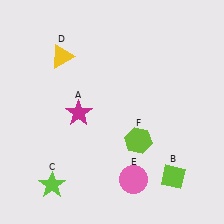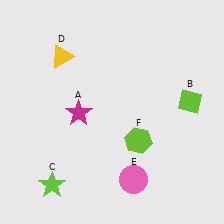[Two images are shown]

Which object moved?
The lime diamond (B) moved up.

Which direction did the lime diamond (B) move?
The lime diamond (B) moved up.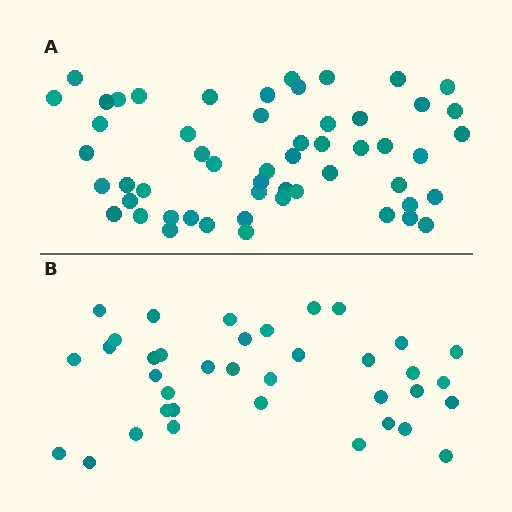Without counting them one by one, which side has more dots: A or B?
Region A (the top region) has more dots.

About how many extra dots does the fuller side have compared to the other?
Region A has approximately 15 more dots than region B.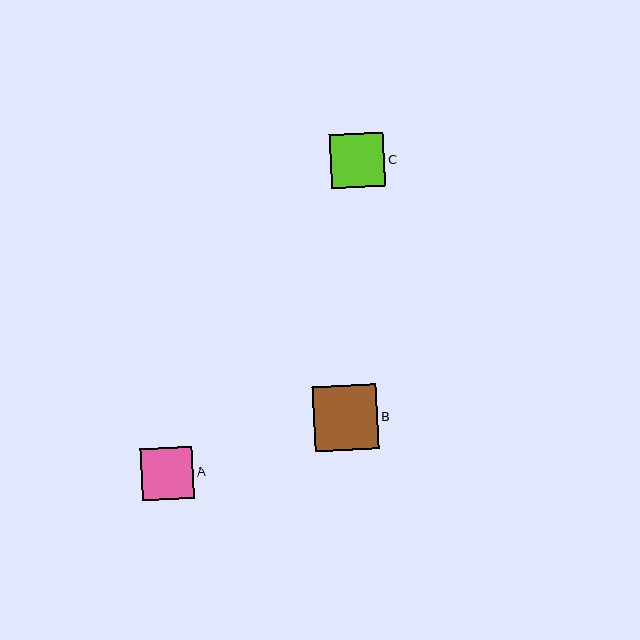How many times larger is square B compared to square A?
Square B is approximately 1.2 times the size of square A.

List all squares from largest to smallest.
From largest to smallest: B, C, A.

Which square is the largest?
Square B is the largest with a size of approximately 64 pixels.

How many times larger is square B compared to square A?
Square B is approximately 1.2 times the size of square A.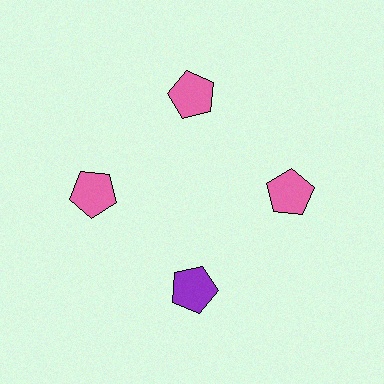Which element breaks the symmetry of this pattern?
The purple pentagon at roughly the 6 o'clock position breaks the symmetry. All other shapes are pink pentagons.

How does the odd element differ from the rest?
It has a different color: purple instead of pink.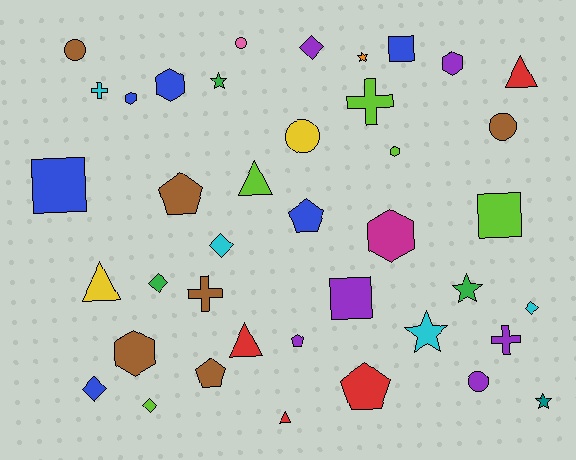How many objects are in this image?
There are 40 objects.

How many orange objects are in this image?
There is 1 orange object.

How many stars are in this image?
There are 5 stars.